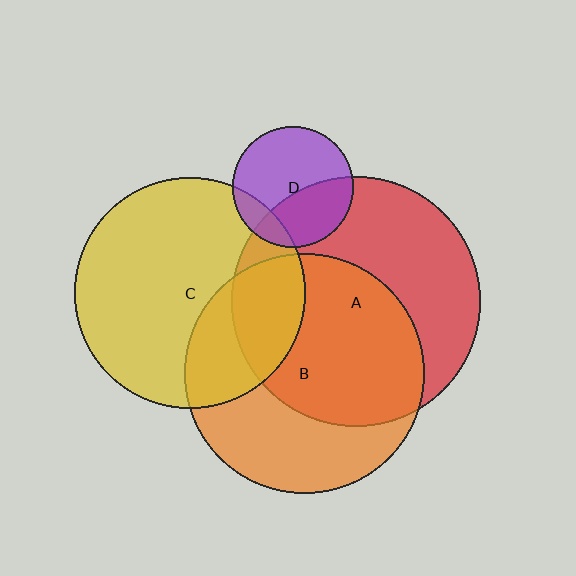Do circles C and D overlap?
Yes.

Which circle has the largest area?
Circle A (red).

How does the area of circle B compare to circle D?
Approximately 3.9 times.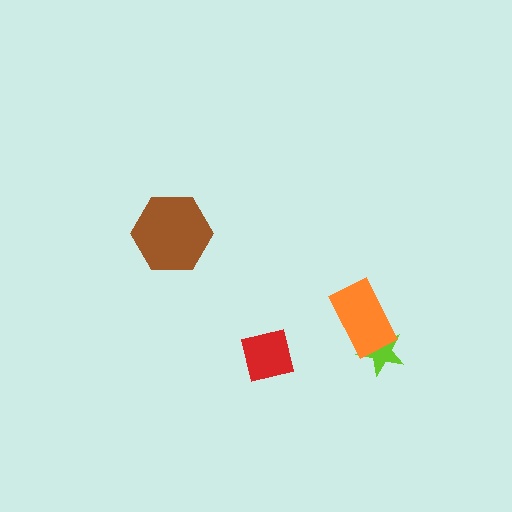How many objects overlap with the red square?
0 objects overlap with the red square.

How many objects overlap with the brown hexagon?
0 objects overlap with the brown hexagon.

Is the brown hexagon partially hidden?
No, no other shape covers it.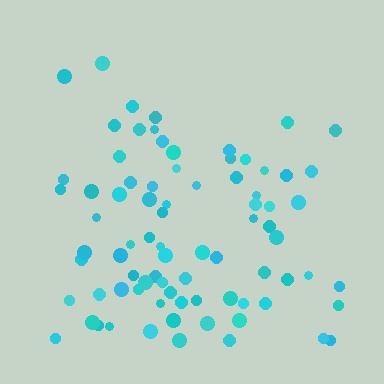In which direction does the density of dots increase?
From top to bottom, with the bottom side densest.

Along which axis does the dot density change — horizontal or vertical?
Vertical.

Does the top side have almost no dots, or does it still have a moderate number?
Still a moderate number, just noticeably fewer than the bottom.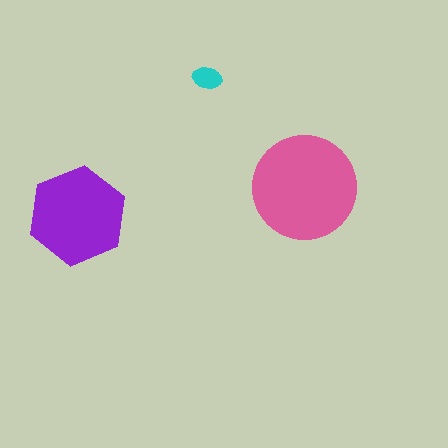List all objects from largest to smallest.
The pink circle, the purple hexagon, the cyan ellipse.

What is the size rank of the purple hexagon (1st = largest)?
2nd.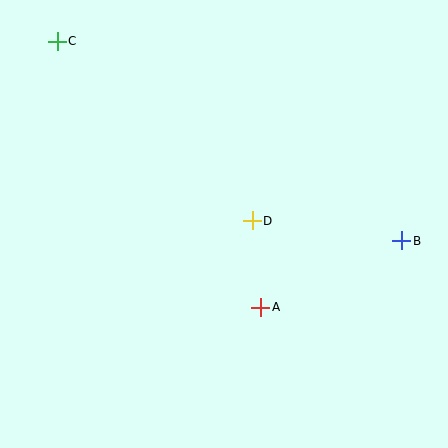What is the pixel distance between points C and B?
The distance between C and B is 398 pixels.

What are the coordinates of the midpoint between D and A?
The midpoint between D and A is at (256, 264).